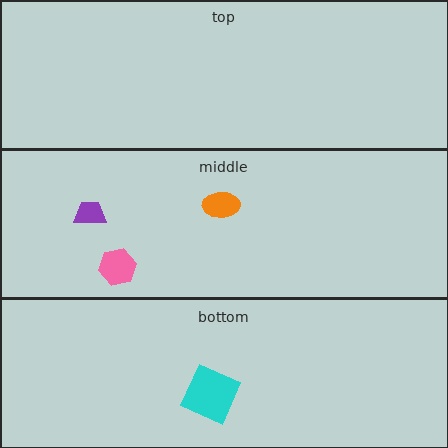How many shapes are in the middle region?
3.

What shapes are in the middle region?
The purple trapezoid, the orange ellipse, the pink hexagon.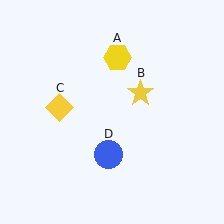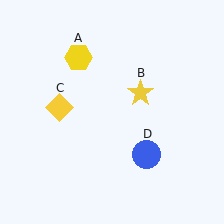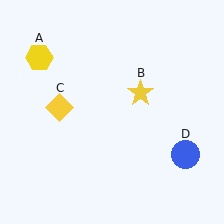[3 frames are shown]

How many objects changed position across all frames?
2 objects changed position: yellow hexagon (object A), blue circle (object D).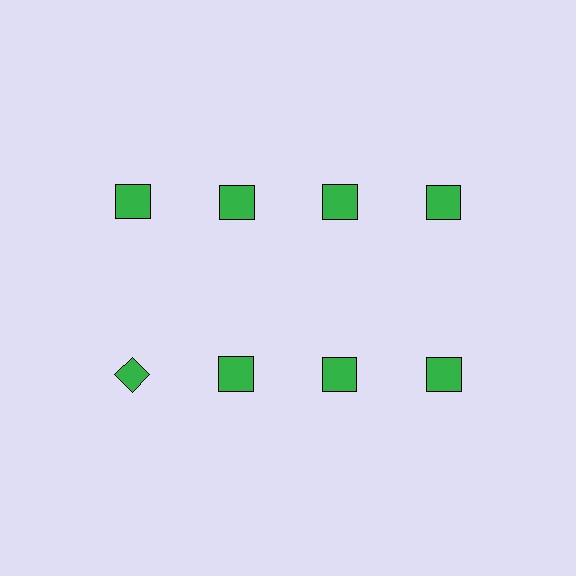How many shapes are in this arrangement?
There are 8 shapes arranged in a grid pattern.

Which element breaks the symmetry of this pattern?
The green diamond in the second row, leftmost column breaks the symmetry. All other shapes are green squares.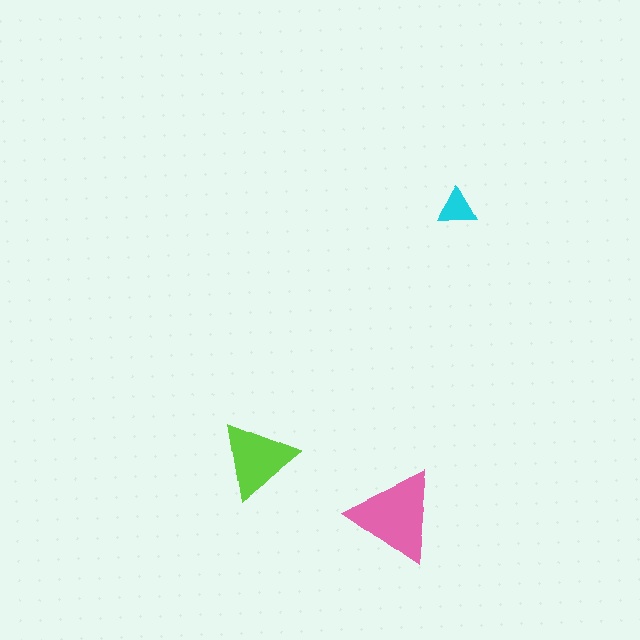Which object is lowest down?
The pink triangle is bottommost.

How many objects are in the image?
There are 3 objects in the image.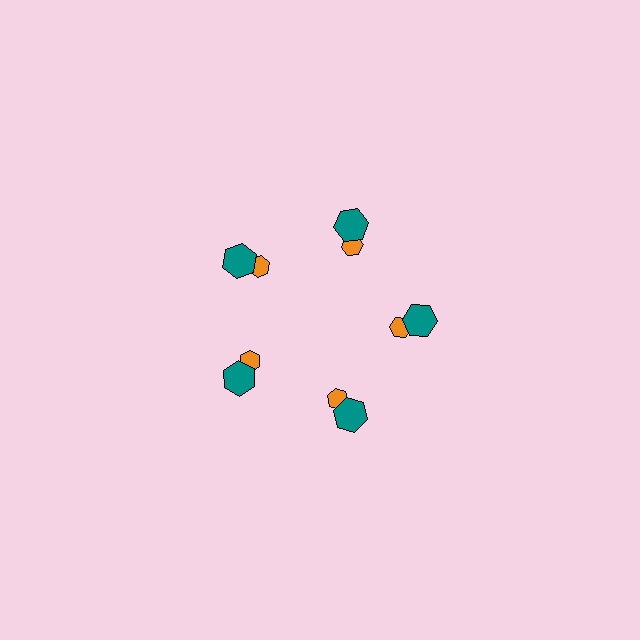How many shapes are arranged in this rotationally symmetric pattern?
There are 10 shapes, arranged in 5 groups of 2.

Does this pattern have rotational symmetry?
Yes, this pattern has 5-fold rotational symmetry. It looks the same after rotating 72 degrees around the center.